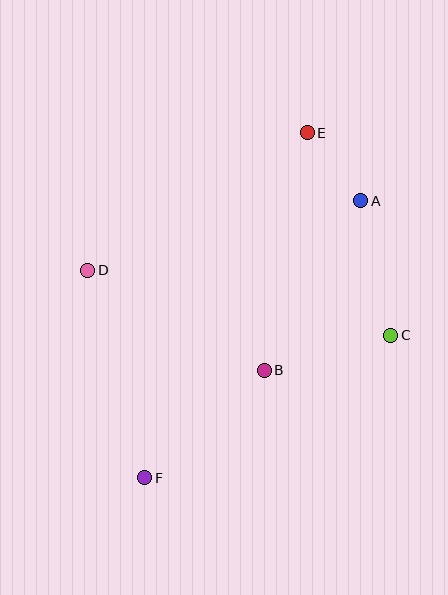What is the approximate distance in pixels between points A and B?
The distance between A and B is approximately 195 pixels.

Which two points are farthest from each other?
Points E and F are farthest from each other.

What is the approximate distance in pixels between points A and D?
The distance between A and D is approximately 282 pixels.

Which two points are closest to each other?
Points A and E are closest to each other.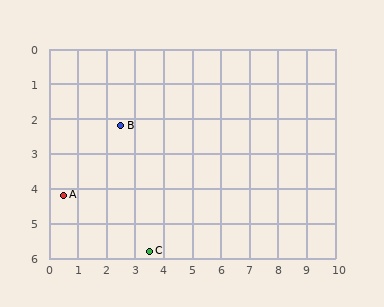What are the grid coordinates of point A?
Point A is at approximately (0.5, 4.2).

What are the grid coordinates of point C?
Point C is at approximately (3.5, 5.8).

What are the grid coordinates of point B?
Point B is at approximately (2.5, 2.2).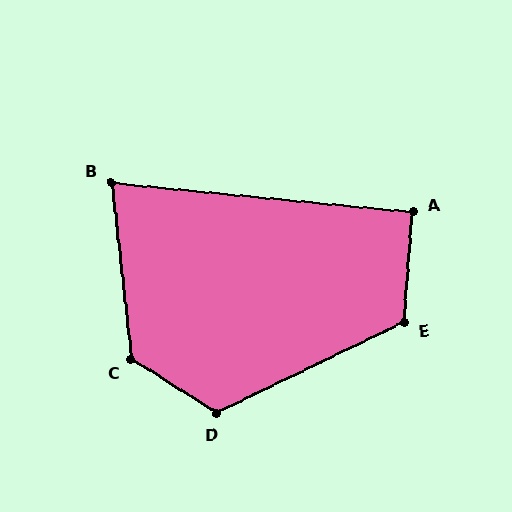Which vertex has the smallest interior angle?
B, at approximately 78 degrees.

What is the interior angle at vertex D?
Approximately 122 degrees (obtuse).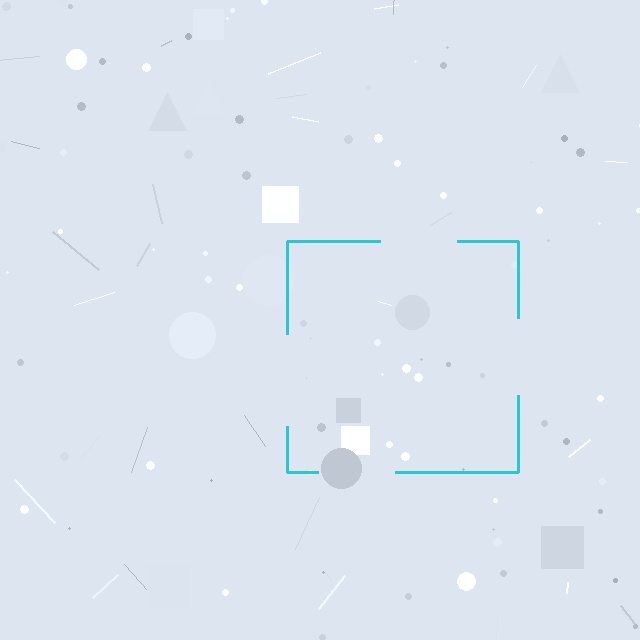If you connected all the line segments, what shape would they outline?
They would outline a square.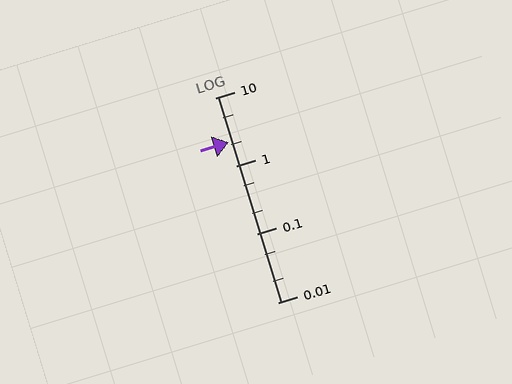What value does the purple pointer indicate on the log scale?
The pointer indicates approximately 2.2.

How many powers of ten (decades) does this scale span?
The scale spans 3 decades, from 0.01 to 10.